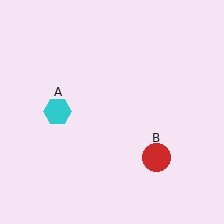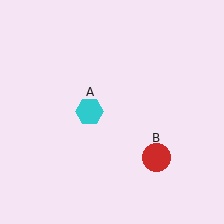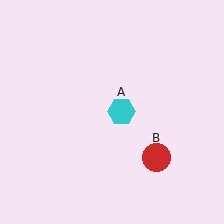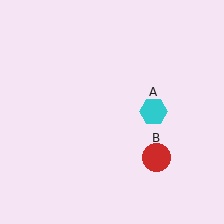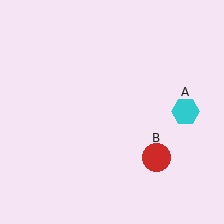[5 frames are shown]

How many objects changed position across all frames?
1 object changed position: cyan hexagon (object A).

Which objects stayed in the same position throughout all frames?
Red circle (object B) remained stationary.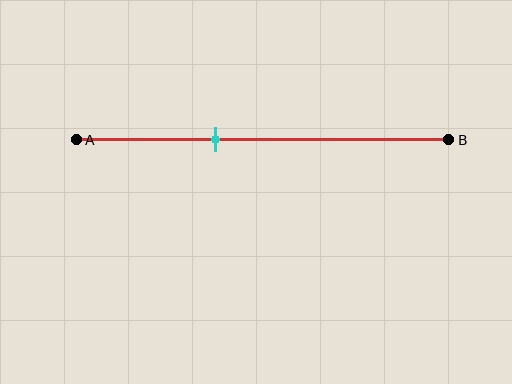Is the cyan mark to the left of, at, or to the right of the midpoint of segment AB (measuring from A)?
The cyan mark is to the left of the midpoint of segment AB.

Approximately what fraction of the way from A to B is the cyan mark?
The cyan mark is approximately 35% of the way from A to B.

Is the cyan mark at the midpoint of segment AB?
No, the mark is at about 35% from A, not at the 50% midpoint.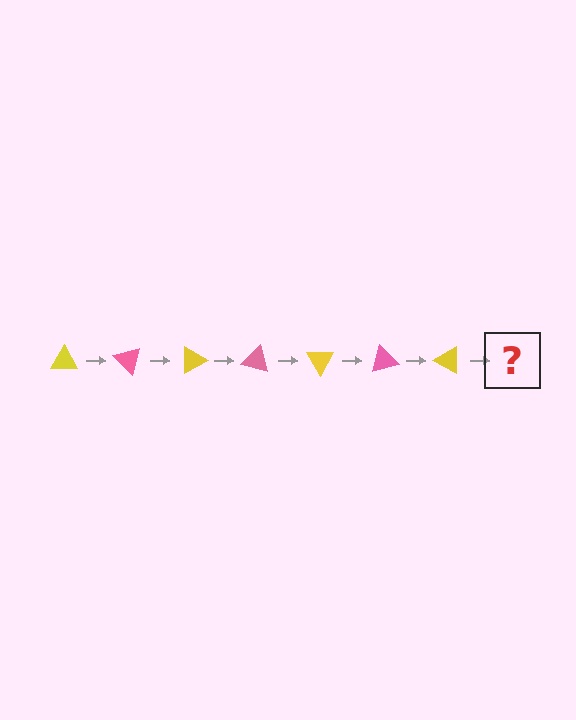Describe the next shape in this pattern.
It should be a pink triangle, rotated 315 degrees from the start.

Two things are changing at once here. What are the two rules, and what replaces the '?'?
The two rules are that it rotates 45 degrees each step and the color cycles through yellow and pink. The '?' should be a pink triangle, rotated 315 degrees from the start.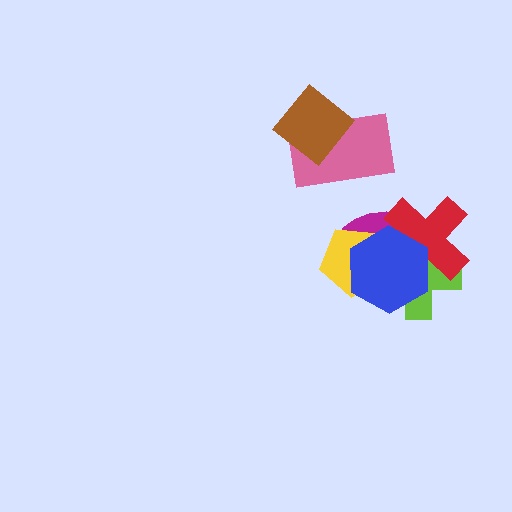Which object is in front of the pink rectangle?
The brown diamond is in front of the pink rectangle.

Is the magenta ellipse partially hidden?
Yes, it is partially covered by another shape.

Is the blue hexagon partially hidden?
No, no other shape covers it.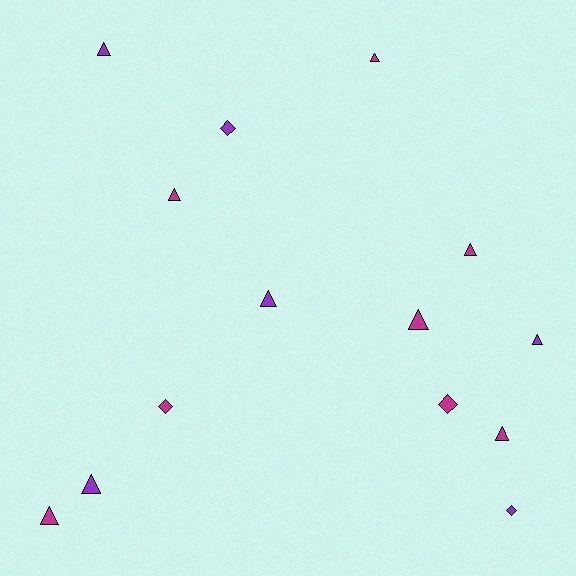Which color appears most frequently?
Magenta, with 8 objects.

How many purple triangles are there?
There are 4 purple triangles.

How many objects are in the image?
There are 14 objects.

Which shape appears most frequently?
Triangle, with 10 objects.